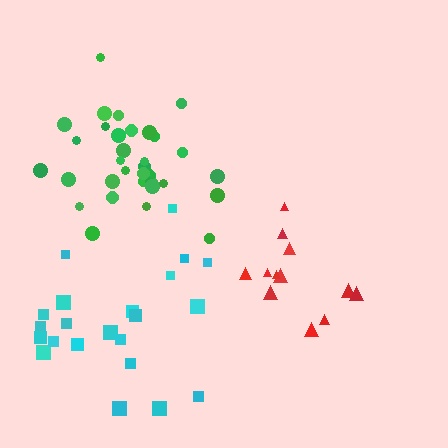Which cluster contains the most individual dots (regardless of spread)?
Green (34).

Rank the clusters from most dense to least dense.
green, red, cyan.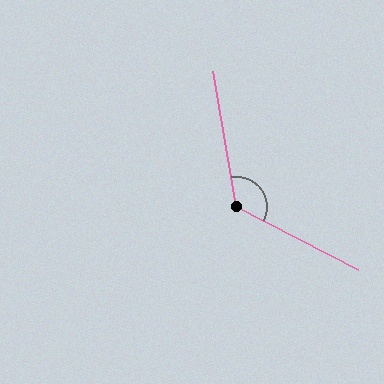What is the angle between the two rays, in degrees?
Approximately 127 degrees.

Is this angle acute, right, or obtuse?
It is obtuse.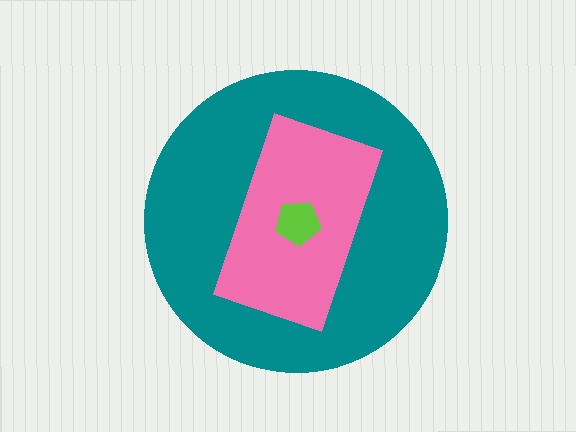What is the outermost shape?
The teal circle.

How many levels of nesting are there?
3.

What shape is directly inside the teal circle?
The pink rectangle.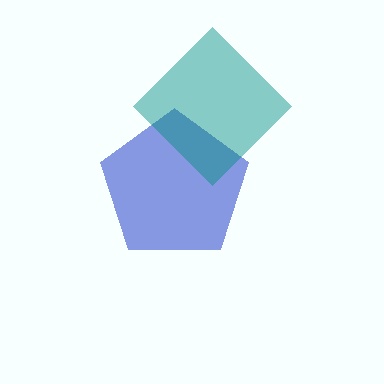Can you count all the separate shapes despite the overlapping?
Yes, there are 2 separate shapes.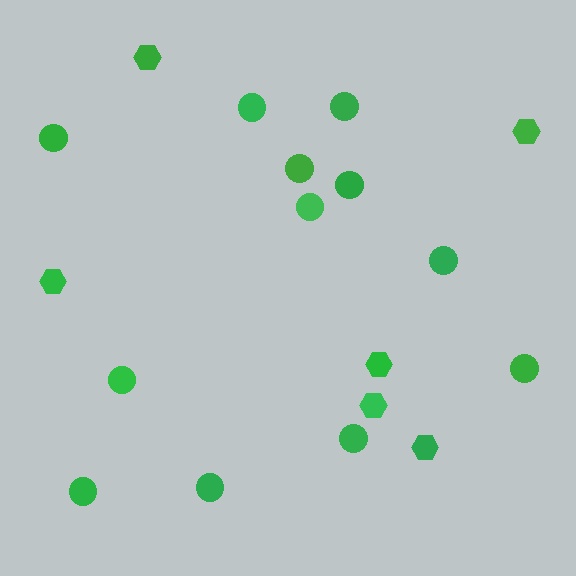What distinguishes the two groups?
There are 2 groups: one group of circles (12) and one group of hexagons (6).